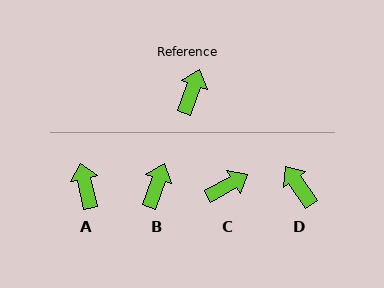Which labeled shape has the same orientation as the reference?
B.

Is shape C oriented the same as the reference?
No, it is off by about 41 degrees.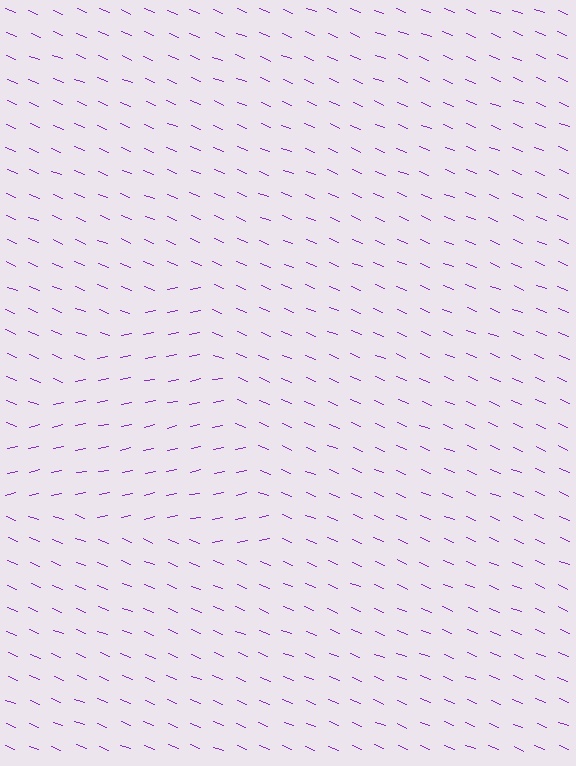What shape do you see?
I see a triangle.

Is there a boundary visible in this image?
Yes, there is a texture boundary formed by a change in line orientation.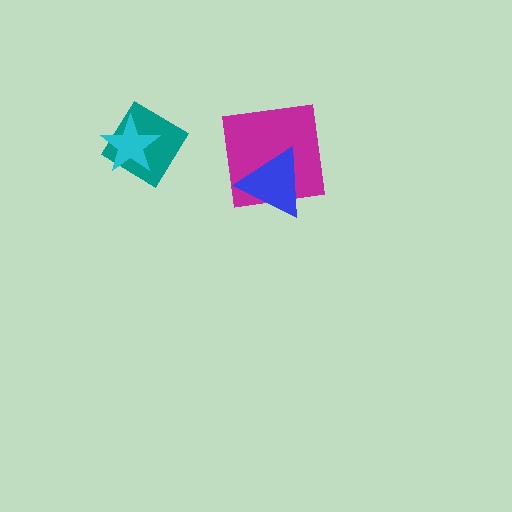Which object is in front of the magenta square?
The blue triangle is in front of the magenta square.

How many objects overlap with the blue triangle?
1 object overlaps with the blue triangle.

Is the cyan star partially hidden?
No, no other shape covers it.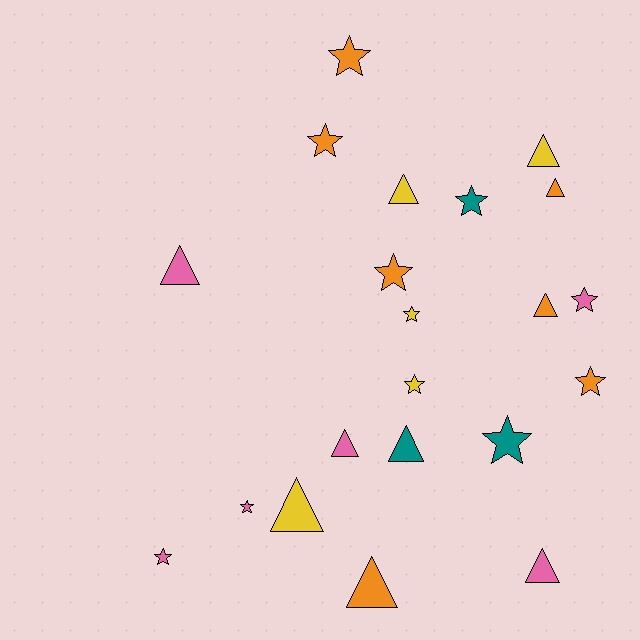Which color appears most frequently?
Orange, with 7 objects.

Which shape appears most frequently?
Star, with 11 objects.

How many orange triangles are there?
There are 3 orange triangles.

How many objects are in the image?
There are 21 objects.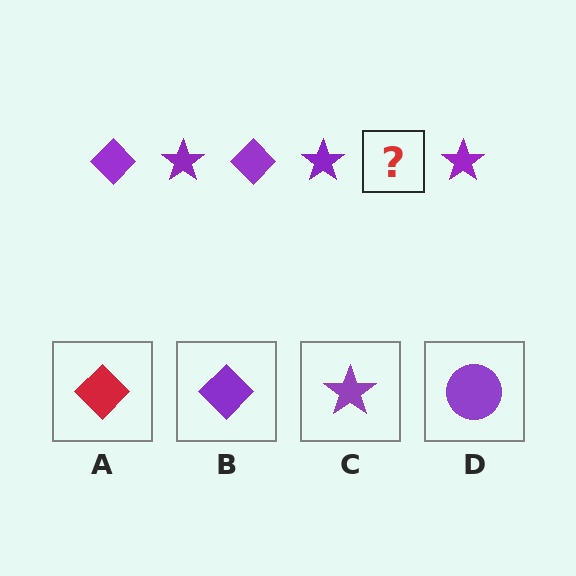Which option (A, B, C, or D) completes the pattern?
B.